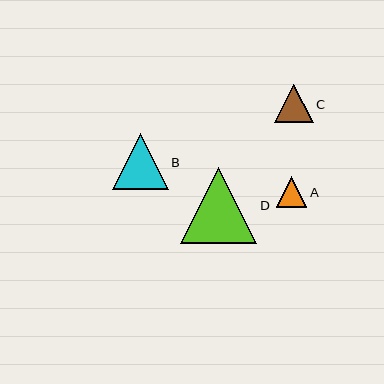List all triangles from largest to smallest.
From largest to smallest: D, B, C, A.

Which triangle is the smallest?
Triangle A is the smallest with a size of approximately 31 pixels.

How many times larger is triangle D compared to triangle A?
Triangle D is approximately 2.5 times the size of triangle A.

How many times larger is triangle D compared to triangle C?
Triangle D is approximately 2.0 times the size of triangle C.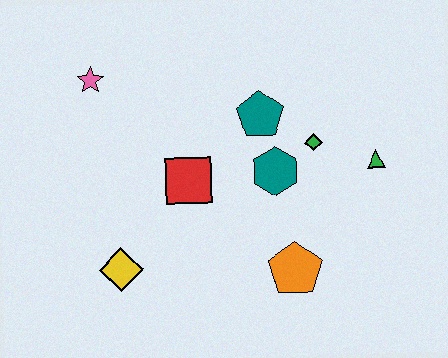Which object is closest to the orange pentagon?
The teal hexagon is closest to the orange pentagon.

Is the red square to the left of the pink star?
No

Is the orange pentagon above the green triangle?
No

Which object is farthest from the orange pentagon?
The pink star is farthest from the orange pentagon.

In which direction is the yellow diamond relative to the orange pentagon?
The yellow diamond is to the left of the orange pentagon.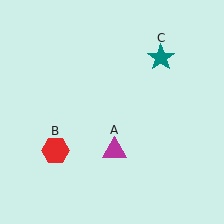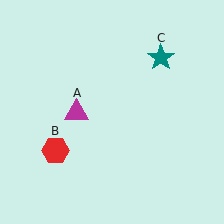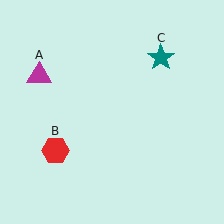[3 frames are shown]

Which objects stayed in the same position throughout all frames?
Red hexagon (object B) and teal star (object C) remained stationary.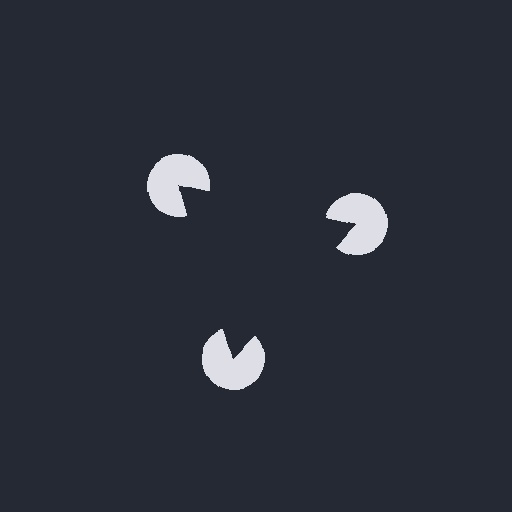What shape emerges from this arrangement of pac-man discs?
An illusory triangle — its edges are inferred from the aligned wedge cuts in the pac-man discs, not physically drawn.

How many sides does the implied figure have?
3 sides.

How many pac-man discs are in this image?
There are 3 — one at each vertex of the illusory triangle.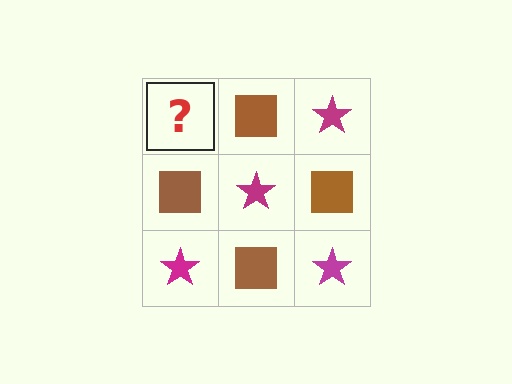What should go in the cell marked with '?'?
The missing cell should contain a magenta star.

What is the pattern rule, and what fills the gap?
The rule is that it alternates magenta star and brown square in a checkerboard pattern. The gap should be filled with a magenta star.